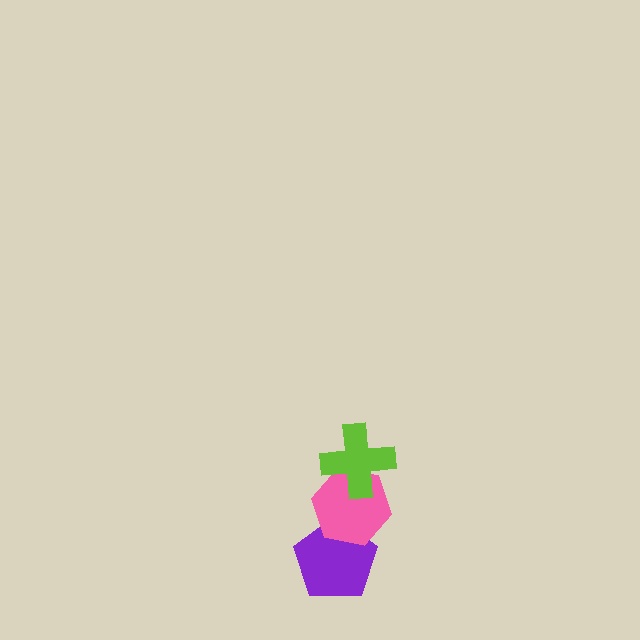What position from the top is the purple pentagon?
The purple pentagon is 3rd from the top.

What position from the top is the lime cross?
The lime cross is 1st from the top.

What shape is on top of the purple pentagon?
The pink hexagon is on top of the purple pentagon.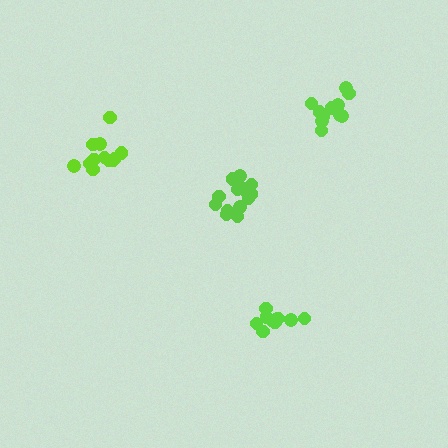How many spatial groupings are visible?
There are 4 spatial groupings.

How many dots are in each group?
Group 1: 10 dots, Group 2: 11 dots, Group 3: 12 dots, Group 4: 14 dots (47 total).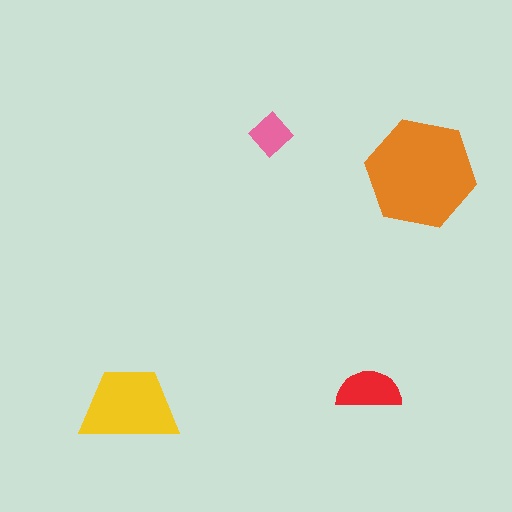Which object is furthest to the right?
The orange hexagon is rightmost.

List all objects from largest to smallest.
The orange hexagon, the yellow trapezoid, the red semicircle, the pink diamond.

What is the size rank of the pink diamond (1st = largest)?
4th.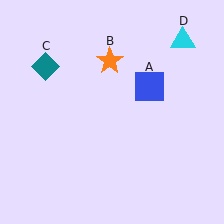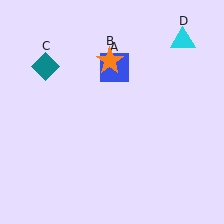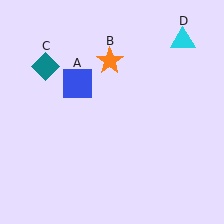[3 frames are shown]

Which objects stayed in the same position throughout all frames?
Orange star (object B) and teal diamond (object C) and cyan triangle (object D) remained stationary.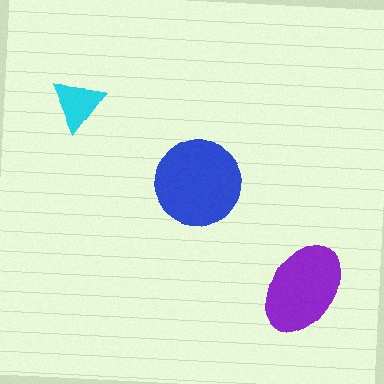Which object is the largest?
The blue circle.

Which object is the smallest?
The cyan triangle.